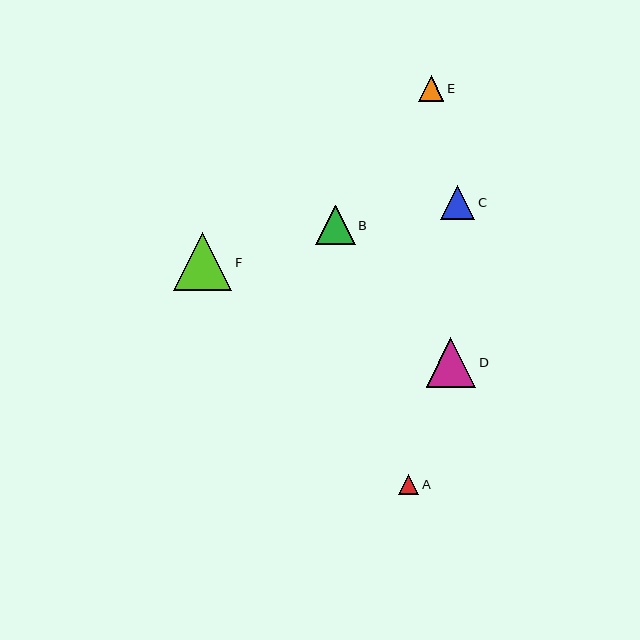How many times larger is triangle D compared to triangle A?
Triangle D is approximately 2.5 times the size of triangle A.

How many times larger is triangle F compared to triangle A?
Triangle F is approximately 2.9 times the size of triangle A.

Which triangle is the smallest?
Triangle A is the smallest with a size of approximately 20 pixels.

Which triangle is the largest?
Triangle F is the largest with a size of approximately 58 pixels.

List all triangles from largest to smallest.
From largest to smallest: F, D, B, C, E, A.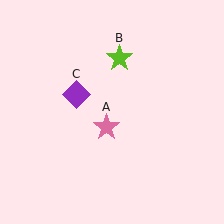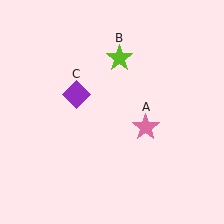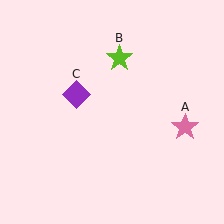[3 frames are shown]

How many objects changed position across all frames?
1 object changed position: pink star (object A).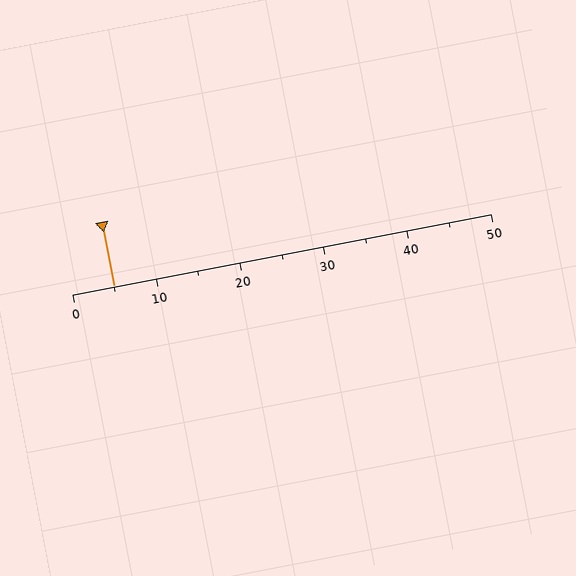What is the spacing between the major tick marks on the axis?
The major ticks are spaced 10 apart.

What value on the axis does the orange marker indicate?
The marker indicates approximately 5.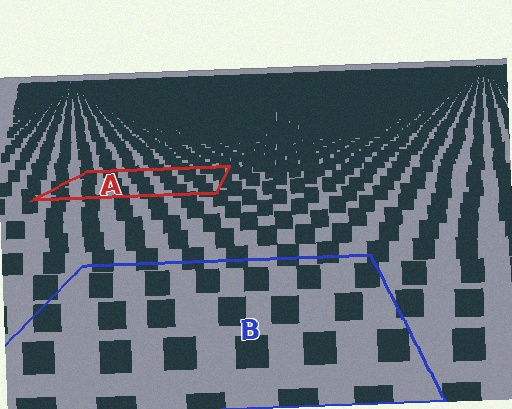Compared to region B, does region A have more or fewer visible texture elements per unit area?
Region A has more texture elements per unit area — they are packed more densely because it is farther away.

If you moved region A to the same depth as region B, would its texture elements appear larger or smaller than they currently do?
They would appear larger. At a closer depth, the same texture elements are projected at a bigger on-screen size.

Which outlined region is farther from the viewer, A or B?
Region A is farther from the viewer — the texture elements inside it appear smaller and more densely packed.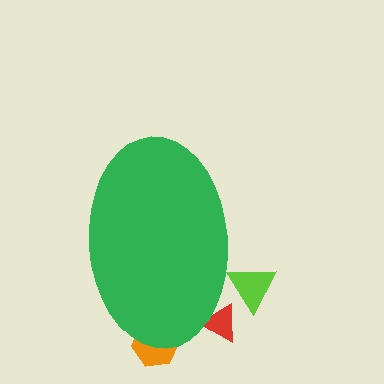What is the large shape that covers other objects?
A green ellipse.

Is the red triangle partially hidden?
Yes, the red triangle is partially hidden behind the green ellipse.